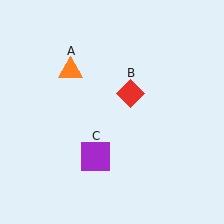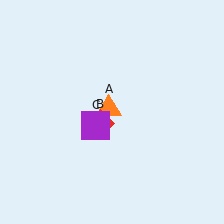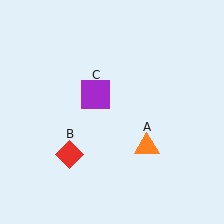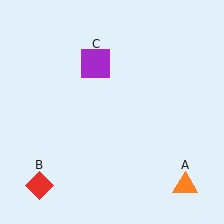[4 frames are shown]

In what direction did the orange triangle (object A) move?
The orange triangle (object A) moved down and to the right.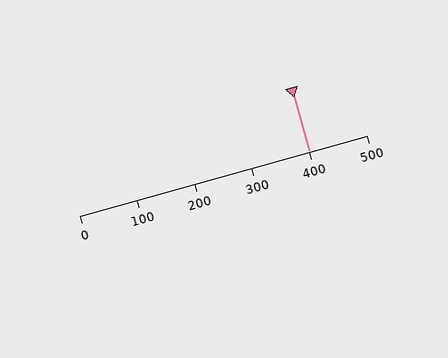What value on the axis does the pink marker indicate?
The marker indicates approximately 400.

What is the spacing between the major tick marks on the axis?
The major ticks are spaced 100 apart.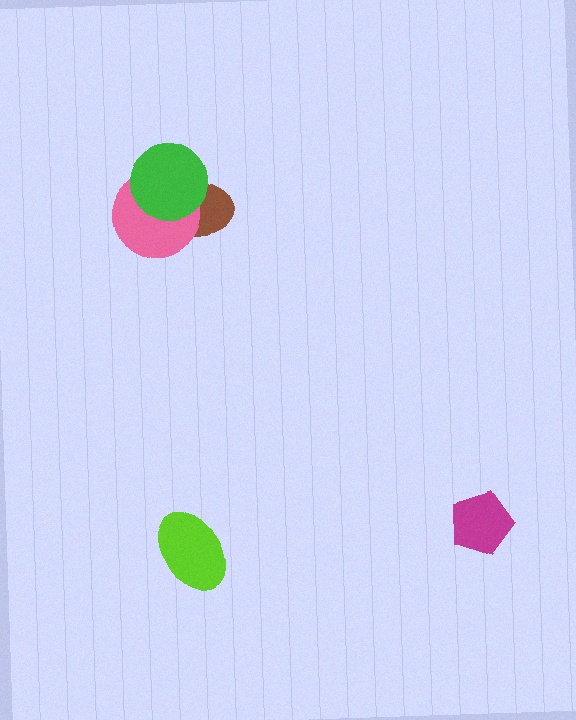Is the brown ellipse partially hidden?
Yes, it is partially covered by another shape.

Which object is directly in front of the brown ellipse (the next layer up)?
The pink circle is directly in front of the brown ellipse.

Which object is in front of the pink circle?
The green circle is in front of the pink circle.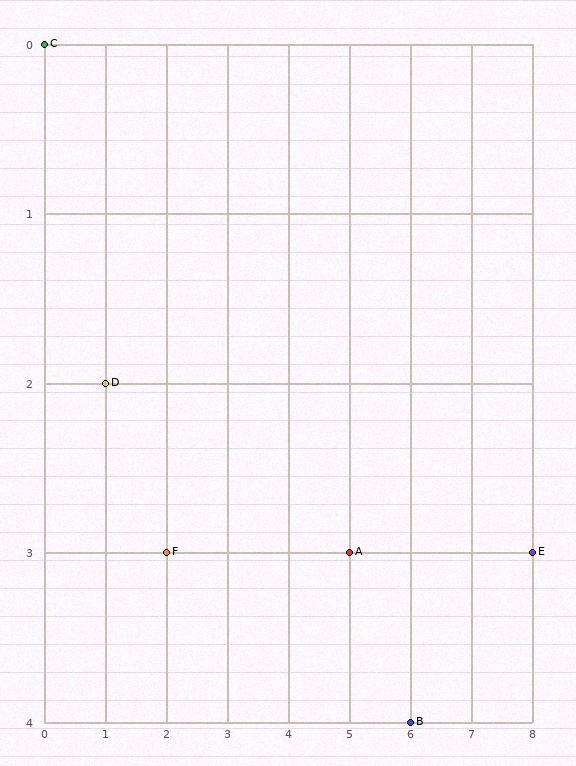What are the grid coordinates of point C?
Point C is at grid coordinates (0, 0).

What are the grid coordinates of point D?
Point D is at grid coordinates (1, 2).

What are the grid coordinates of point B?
Point B is at grid coordinates (6, 4).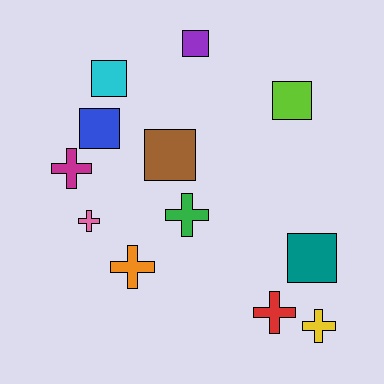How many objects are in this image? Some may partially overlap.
There are 12 objects.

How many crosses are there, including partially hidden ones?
There are 6 crosses.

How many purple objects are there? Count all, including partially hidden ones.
There is 1 purple object.